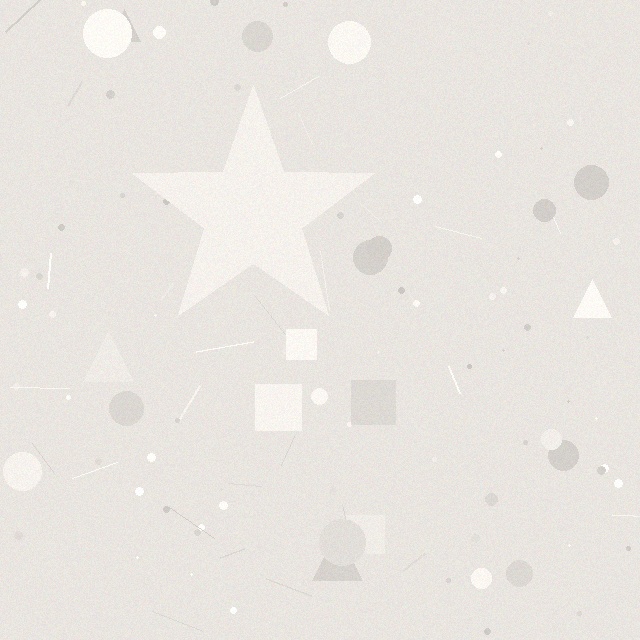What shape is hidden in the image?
A star is hidden in the image.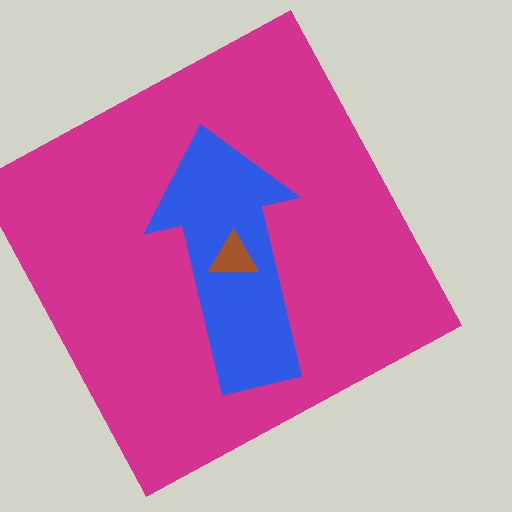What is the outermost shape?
The magenta square.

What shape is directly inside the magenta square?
The blue arrow.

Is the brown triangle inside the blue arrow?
Yes.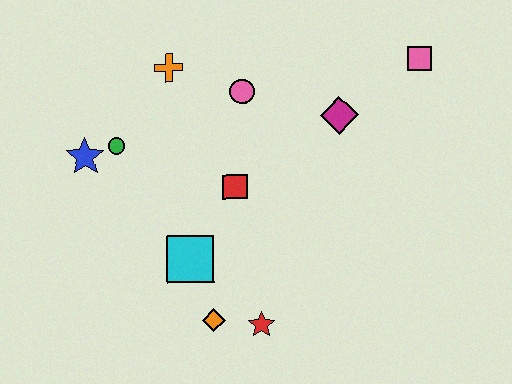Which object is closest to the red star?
The orange diamond is closest to the red star.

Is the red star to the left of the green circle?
No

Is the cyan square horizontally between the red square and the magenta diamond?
No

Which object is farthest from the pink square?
The blue star is farthest from the pink square.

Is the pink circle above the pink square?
No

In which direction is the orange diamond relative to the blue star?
The orange diamond is below the blue star.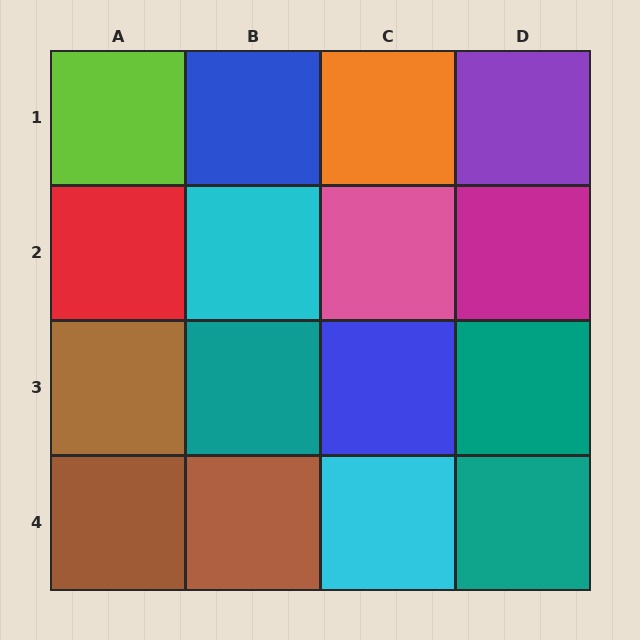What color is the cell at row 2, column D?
Magenta.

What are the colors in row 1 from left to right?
Lime, blue, orange, purple.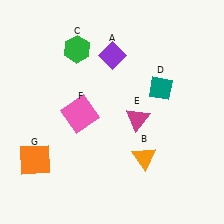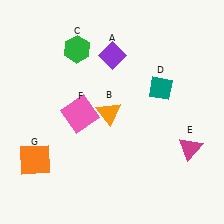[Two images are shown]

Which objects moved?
The objects that moved are: the orange triangle (B), the magenta triangle (E).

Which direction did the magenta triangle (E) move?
The magenta triangle (E) moved right.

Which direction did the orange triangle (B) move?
The orange triangle (B) moved up.